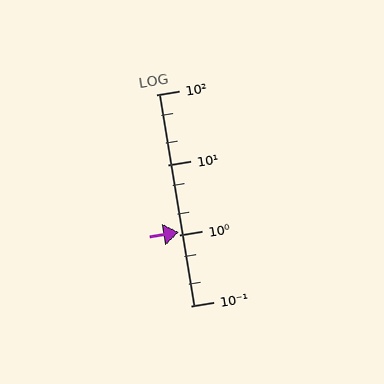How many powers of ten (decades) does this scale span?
The scale spans 3 decades, from 0.1 to 100.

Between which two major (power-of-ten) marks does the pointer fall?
The pointer is between 1 and 10.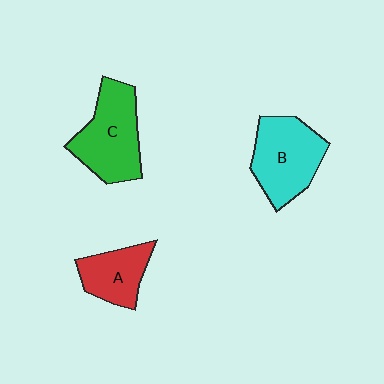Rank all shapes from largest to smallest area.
From largest to smallest: C (green), B (cyan), A (red).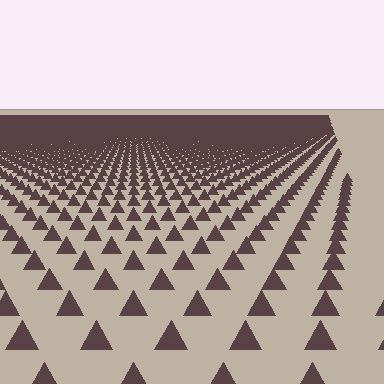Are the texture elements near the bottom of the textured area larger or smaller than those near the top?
Larger. Near the bottom, elements are closer to the viewer and appear at a bigger on-screen size.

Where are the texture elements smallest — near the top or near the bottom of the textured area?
Near the top.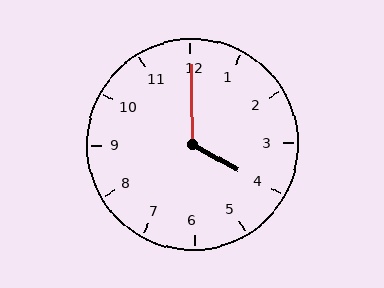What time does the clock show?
4:00.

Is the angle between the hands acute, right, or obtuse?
It is obtuse.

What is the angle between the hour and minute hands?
Approximately 120 degrees.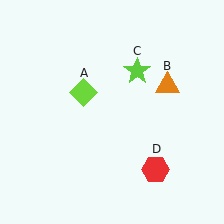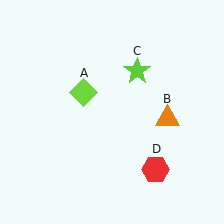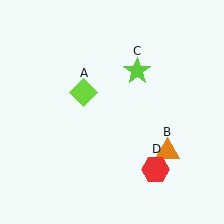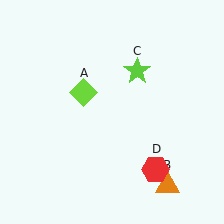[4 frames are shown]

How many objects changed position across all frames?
1 object changed position: orange triangle (object B).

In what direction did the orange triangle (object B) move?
The orange triangle (object B) moved down.